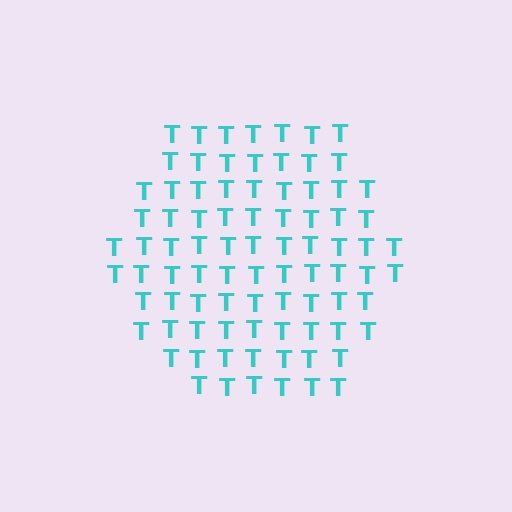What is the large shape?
The large shape is a hexagon.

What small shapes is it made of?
It is made of small letter T's.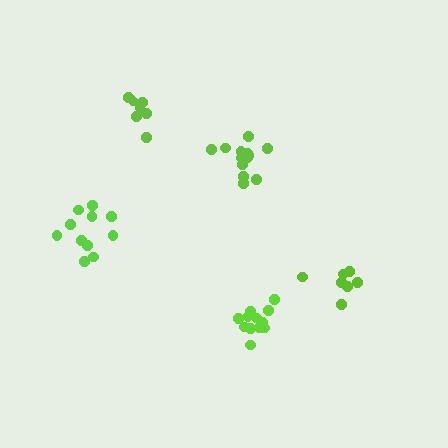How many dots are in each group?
Group 1: 13 dots, Group 2: 7 dots, Group 3: 11 dots, Group 4: 13 dots, Group 5: 7 dots (51 total).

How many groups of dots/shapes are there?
There are 5 groups.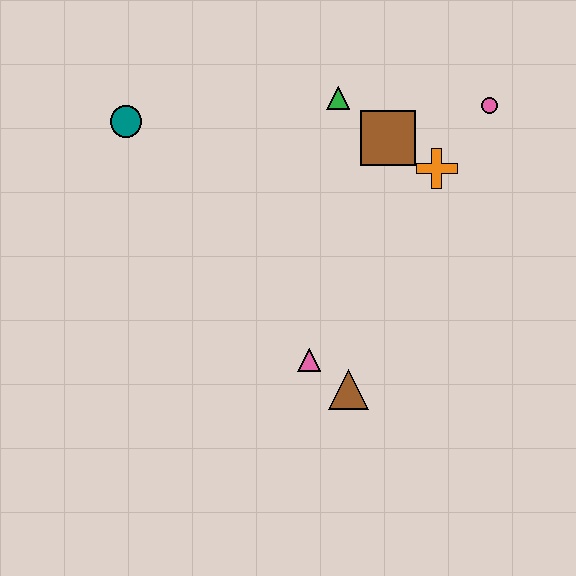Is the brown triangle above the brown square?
No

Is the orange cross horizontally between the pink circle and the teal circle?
Yes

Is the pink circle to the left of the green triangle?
No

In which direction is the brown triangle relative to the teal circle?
The brown triangle is below the teal circle.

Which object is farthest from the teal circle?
The pink circle is farthest from the teal circle.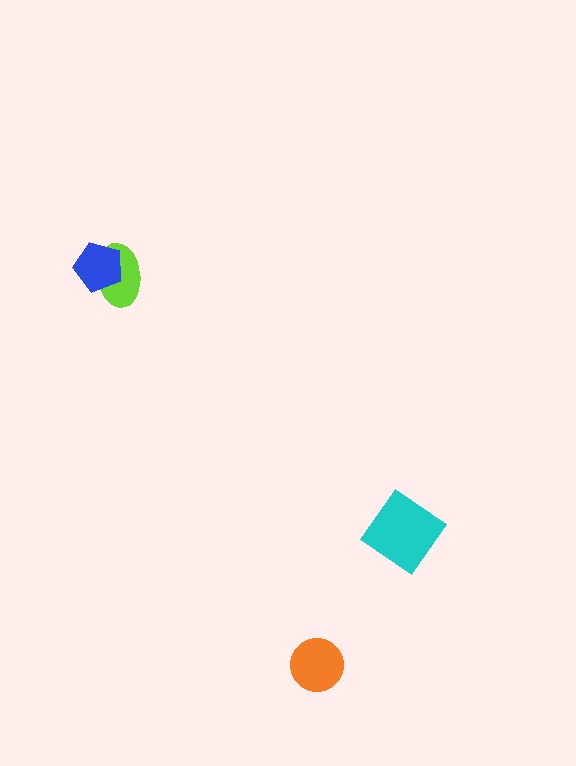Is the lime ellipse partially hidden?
Yes, it is partially covered by another shape.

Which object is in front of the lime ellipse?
The blue pentagon is in front of the lime ellipse.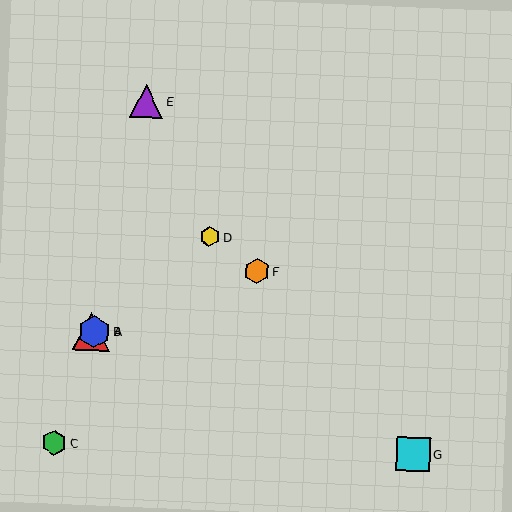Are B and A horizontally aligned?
Yes, both are at y≈332.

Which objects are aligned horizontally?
Objects A, B are aligned horizontally.